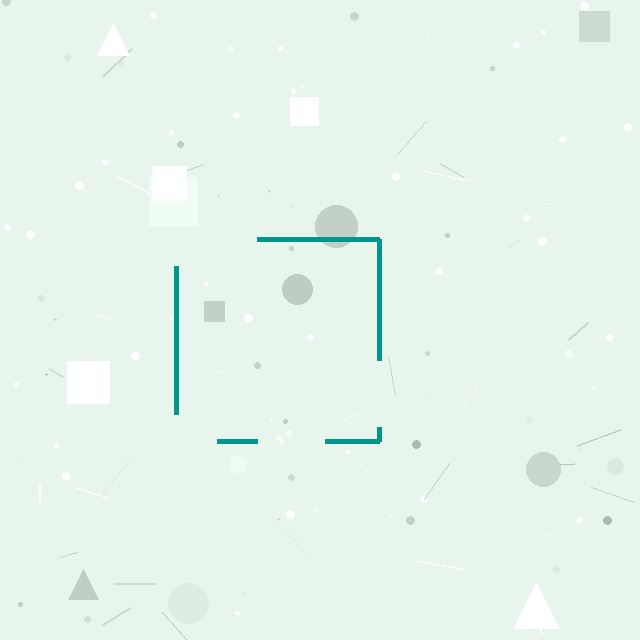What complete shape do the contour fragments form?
The contour fragments form a square.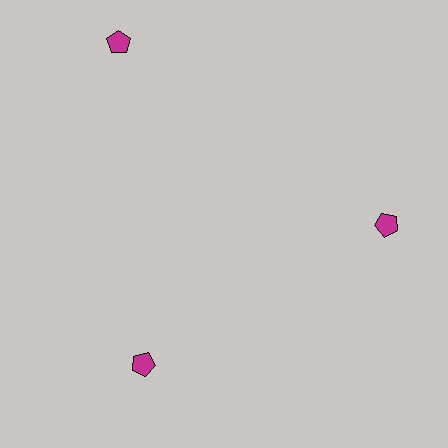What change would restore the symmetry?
The symmetry would be restored by moving it inward, back onto the ring so that all 3 pentagons sit at equal angles and equal distance from the center.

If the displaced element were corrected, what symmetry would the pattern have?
It would have 3-fold rotational symmetry — the pattern would map onto itself every 120 degrees.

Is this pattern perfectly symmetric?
No. The 3 magenta pentagons are arranged in a ring, but one element near the 11 o'clock position is pushed outward from the center, breaking the 3-fold rotational symmetry.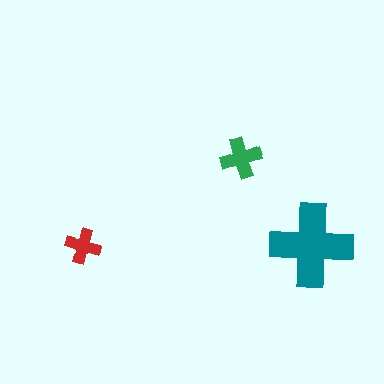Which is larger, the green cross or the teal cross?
The teal one.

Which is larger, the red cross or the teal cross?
The teal one.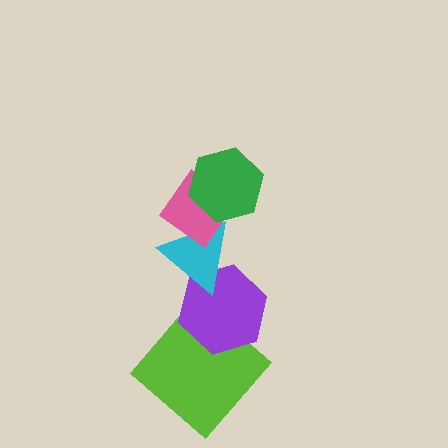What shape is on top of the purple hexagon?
The cyan triangle is on top of the purple hexagon.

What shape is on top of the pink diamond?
The green hexagon is on top of the pink diamond.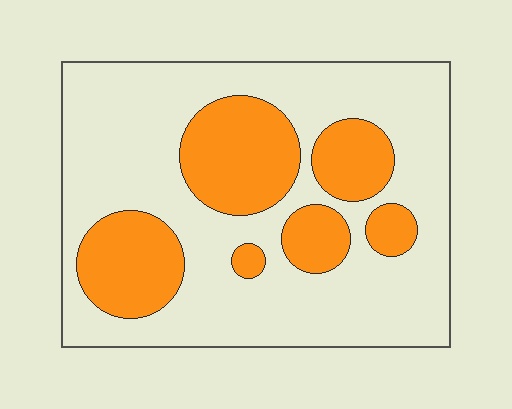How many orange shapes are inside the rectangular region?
6.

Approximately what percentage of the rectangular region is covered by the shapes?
Approximately 30%.